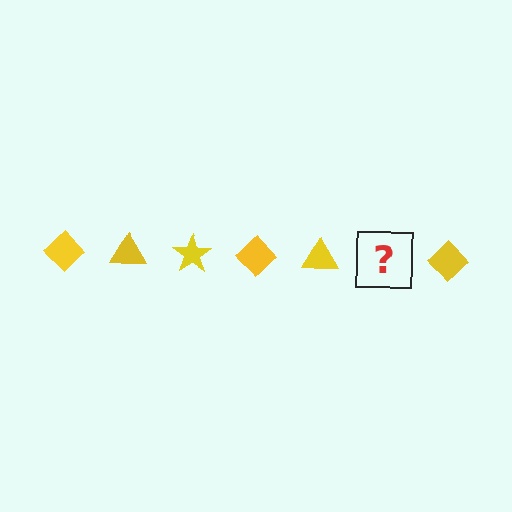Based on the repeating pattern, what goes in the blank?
The blank should be a yellow star.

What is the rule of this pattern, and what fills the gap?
The rule is that the pattern cycles through diamond, triangle, star shapes in yellow. The gap should be filled with a yellow star.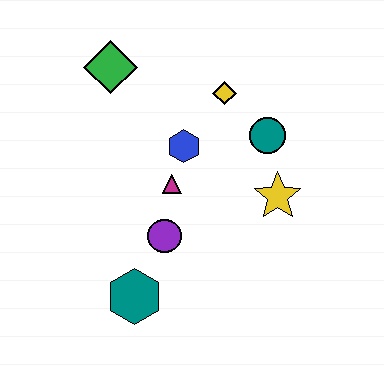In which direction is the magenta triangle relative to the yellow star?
The magenta triangle is to the left of the yellow star.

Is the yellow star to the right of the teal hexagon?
Yes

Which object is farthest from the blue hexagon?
The teal hexagon is farthest from the blue hexagon.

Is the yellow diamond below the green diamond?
Yes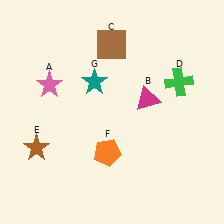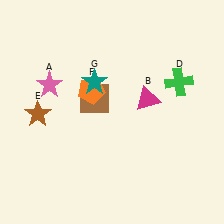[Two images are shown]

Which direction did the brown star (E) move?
The brown star (E) moved up.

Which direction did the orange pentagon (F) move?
The orange pentagon (F) moved up.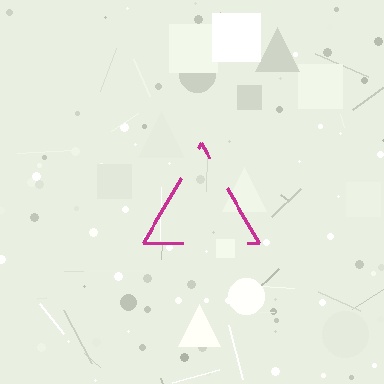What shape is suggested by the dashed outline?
The dashed outline suggests a triangle.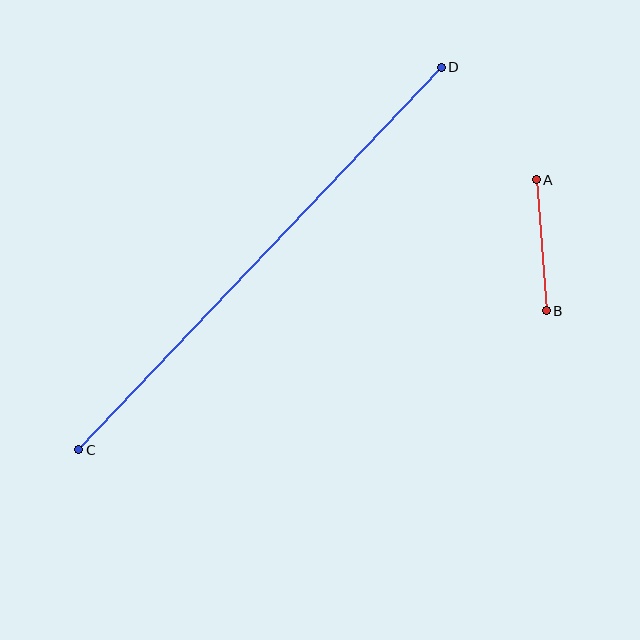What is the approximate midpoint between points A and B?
The midpoint is at approximately (541, 245) pixels.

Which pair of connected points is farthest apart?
Points C and D are farthest apart.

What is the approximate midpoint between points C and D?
The midpoint is at approximately (260, 258) pixels.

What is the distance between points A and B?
The distance is approximately 131 pixels.